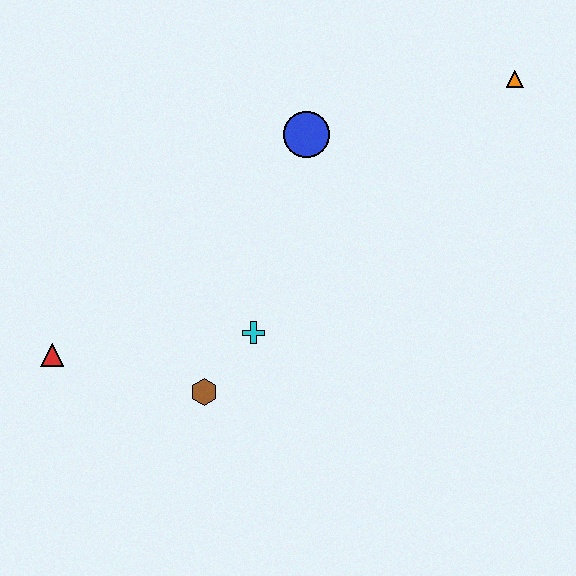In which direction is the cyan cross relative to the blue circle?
The cyan cross is below the blue circle.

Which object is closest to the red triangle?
The brown hexagon is closest to the red triangle.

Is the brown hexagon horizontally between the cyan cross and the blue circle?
No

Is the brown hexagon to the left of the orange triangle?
Yes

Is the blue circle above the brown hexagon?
Yes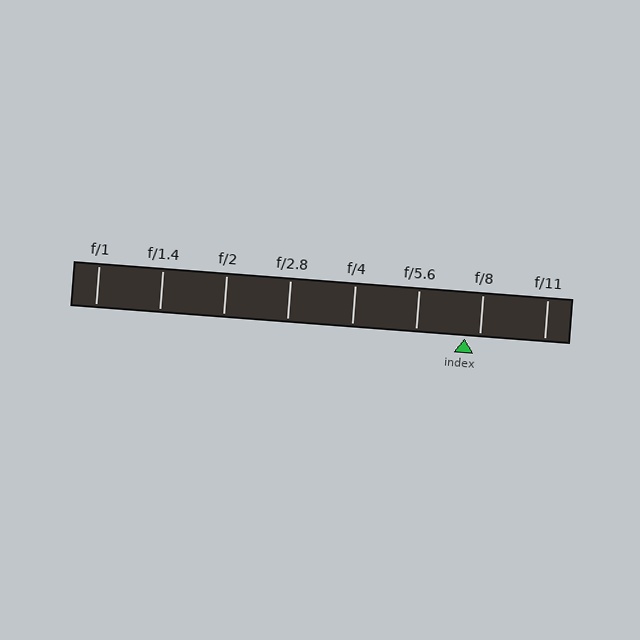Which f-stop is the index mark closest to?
The index mark is closest to f/8.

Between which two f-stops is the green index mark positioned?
The index mark is between f/5.6 and f/8.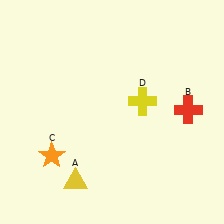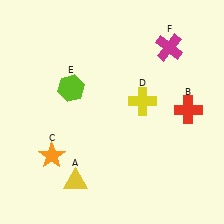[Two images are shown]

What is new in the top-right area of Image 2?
A magenta cross (F) was added in the top-right area of Image 2.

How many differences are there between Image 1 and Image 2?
There are 2 differences between the two images.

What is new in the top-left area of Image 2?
A lime hexagon (E) was added in the top-left area of Image 2.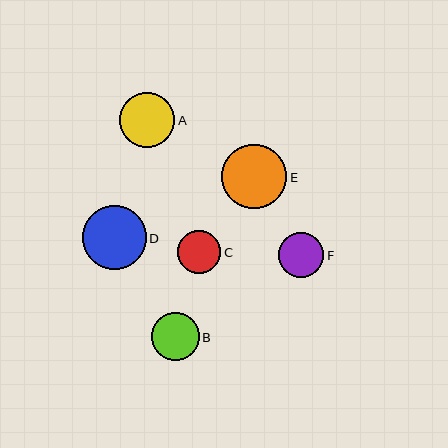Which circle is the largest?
Circle E is the largest with a size of approximately 65 pixels.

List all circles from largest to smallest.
From largest to smallest: E, D, A, B, F, C.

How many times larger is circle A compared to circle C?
Circle A is approximately 1.3 times the size of circle C.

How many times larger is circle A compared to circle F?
Circle A is approximately 1.2 times the size of circle F.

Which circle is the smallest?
Circle C is the smallest with a size of approximately 43 pixels.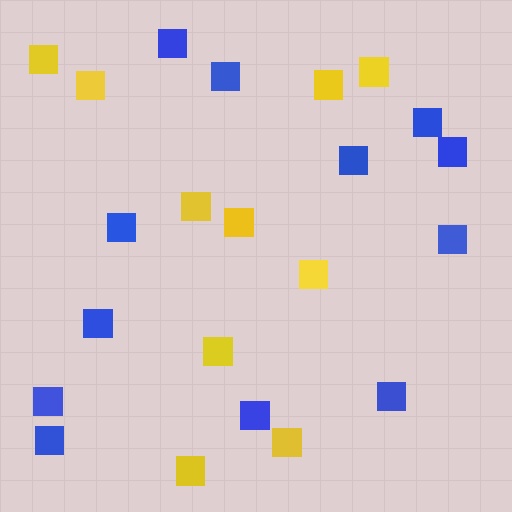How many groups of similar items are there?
There are 2 groups: one group of yellow squares (10) and one group of blue squares (12).